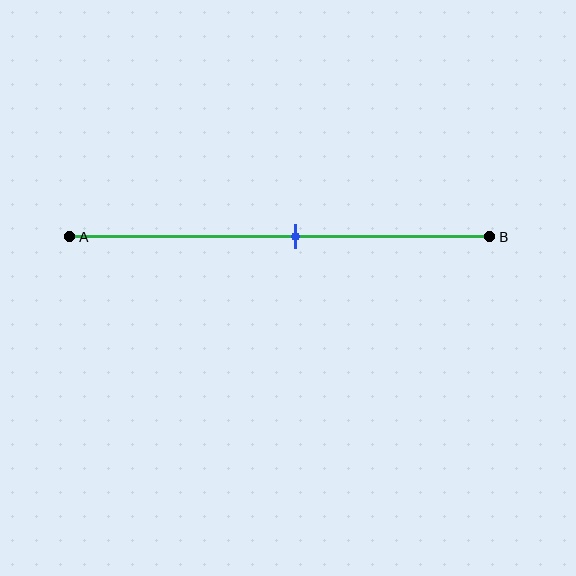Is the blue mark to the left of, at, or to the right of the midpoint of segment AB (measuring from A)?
The blue mark is to the right of the midpoint of segment AB.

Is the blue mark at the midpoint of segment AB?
No, the mark is at about 55% from A, not at the 50% midpoint.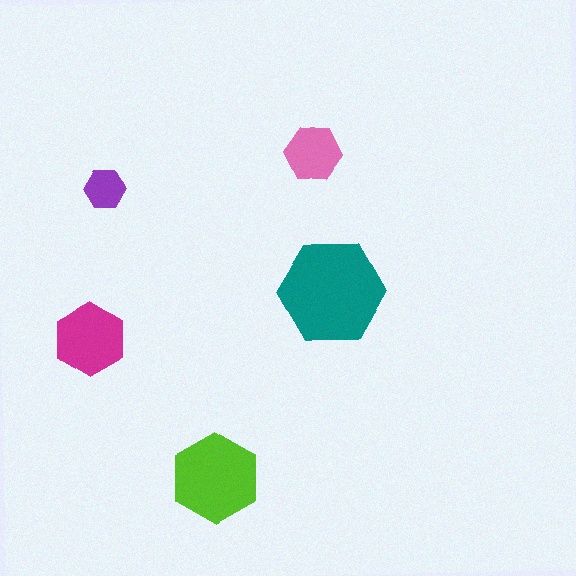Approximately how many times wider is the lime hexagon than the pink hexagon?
About 1.5 times wider.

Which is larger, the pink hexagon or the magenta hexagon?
The magenta one.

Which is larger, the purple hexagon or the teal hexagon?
The teal one.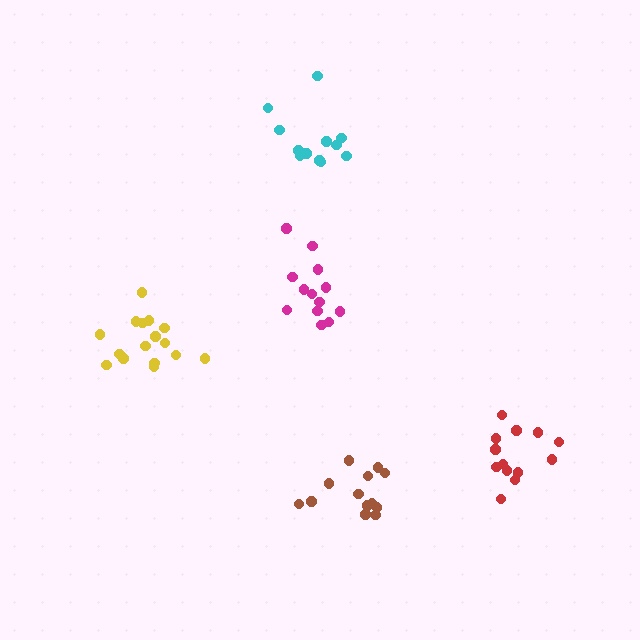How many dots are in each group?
Group 1: 13 dots, Group 2: 13 dots, Group 3: 16 dots, Group 4: 12 dots, Group 5: 13 dots (67 total).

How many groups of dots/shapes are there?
There are 5 groups.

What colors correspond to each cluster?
The clusters are colored: red, magenta, yellow, cyan, brown.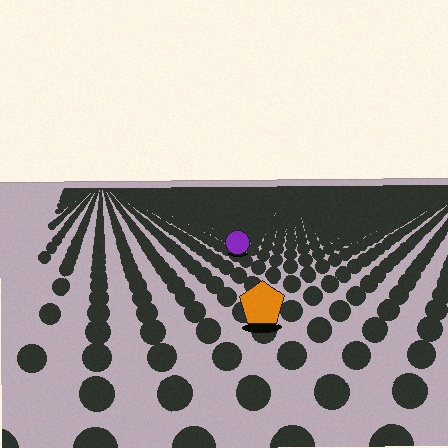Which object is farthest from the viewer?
The purple circle is farthest from the viewer. It appears smaller and the ground texture around it is denser.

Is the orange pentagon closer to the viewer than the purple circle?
Yes. The orange pentagon is closer — you can tell from the texture gradient: the ground texture is coarser near it.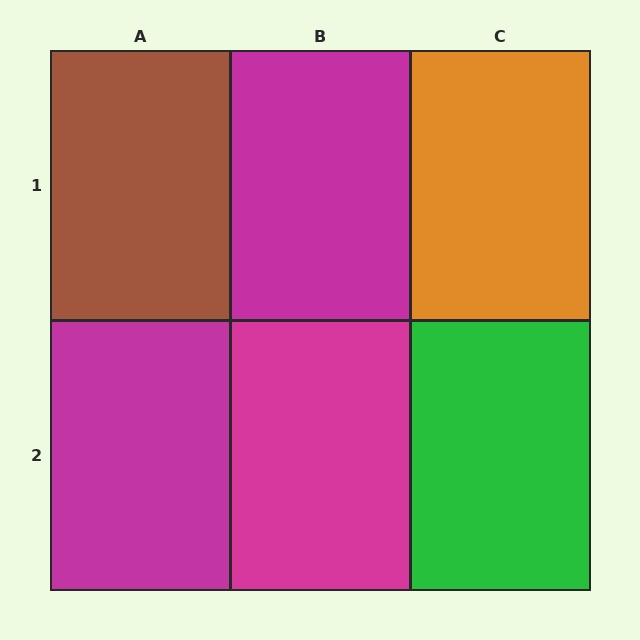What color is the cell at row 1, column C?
Orange.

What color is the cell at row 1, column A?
Brown.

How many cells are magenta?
3 cells are magenta.